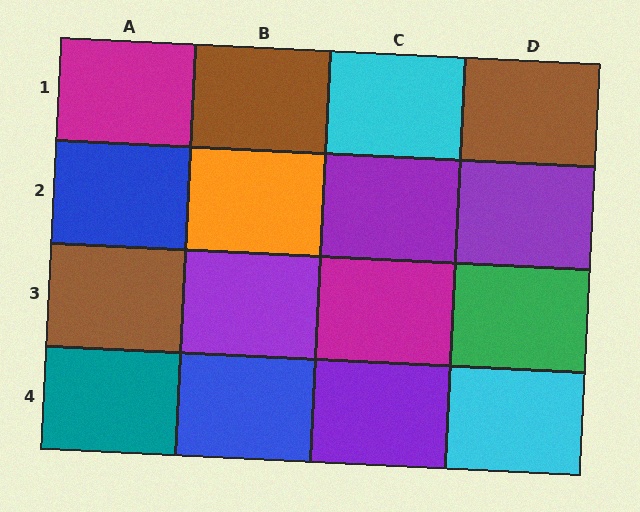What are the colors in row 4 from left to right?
Teal, blue, purple, cyan.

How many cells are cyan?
2 cells are cyan.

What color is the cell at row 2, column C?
Purple.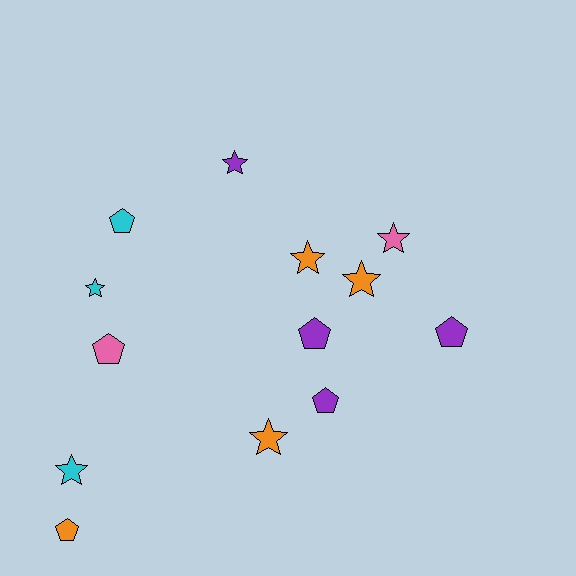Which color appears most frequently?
Purple, with 4 objects.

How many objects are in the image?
There are 13 objects.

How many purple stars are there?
There is 1 purple star.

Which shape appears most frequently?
Star, with 7 objects.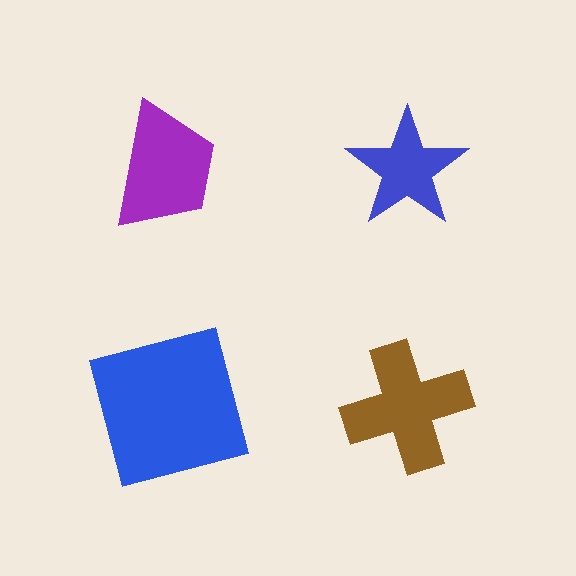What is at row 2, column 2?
A brown cross.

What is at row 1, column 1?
A purple trapezoid.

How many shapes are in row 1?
2 shapes.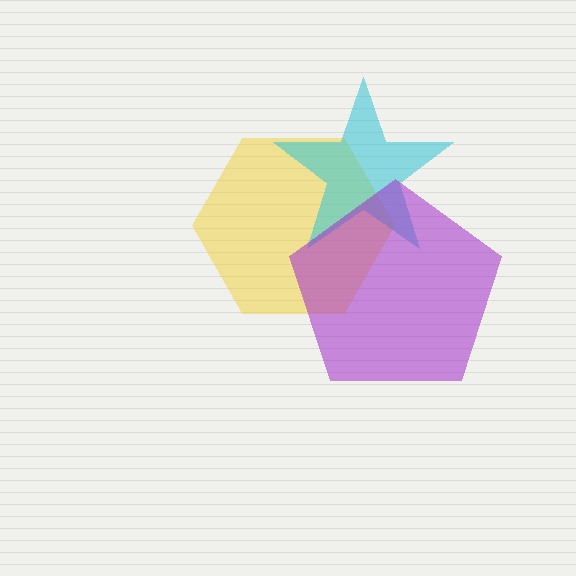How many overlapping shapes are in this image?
There are 3 overlapping shapes in the image.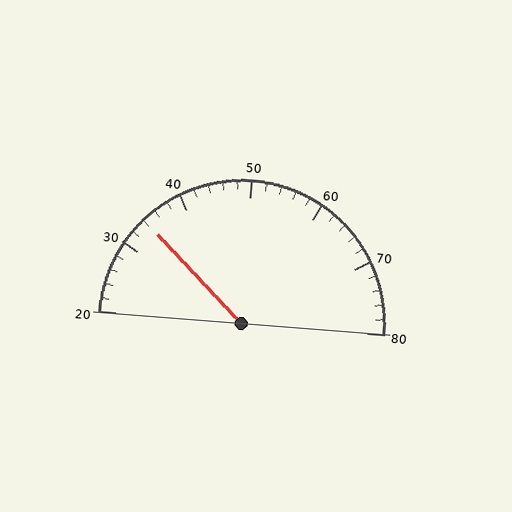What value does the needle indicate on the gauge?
The needle indicates approximately 34.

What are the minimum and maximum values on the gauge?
The gauge ranges from 20 to 80.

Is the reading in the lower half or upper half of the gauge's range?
The reading is in the lower half of the range (20 to 80).